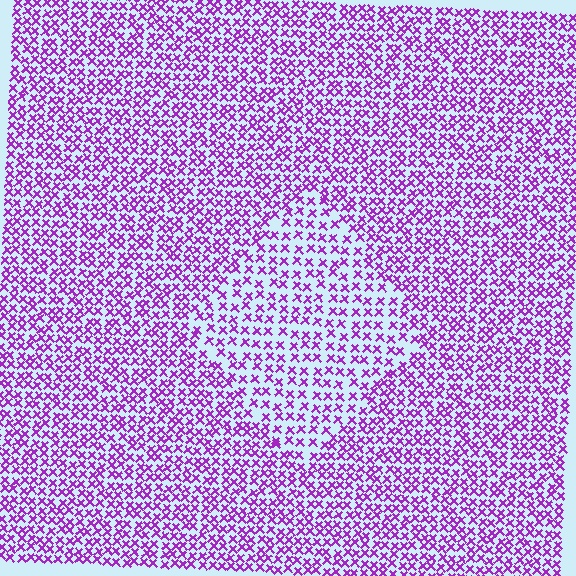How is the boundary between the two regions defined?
The boundary is defined by a change in element density (approximately 1.6x ratio). All elements are the same color, size, and shape.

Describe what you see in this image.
The image contains small purple elements arranged at two different densities. A diamond-shaped region is visible where the elements are less densely packed than the surrounding area.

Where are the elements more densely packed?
The elements are more densely packed outside the diamond boundary.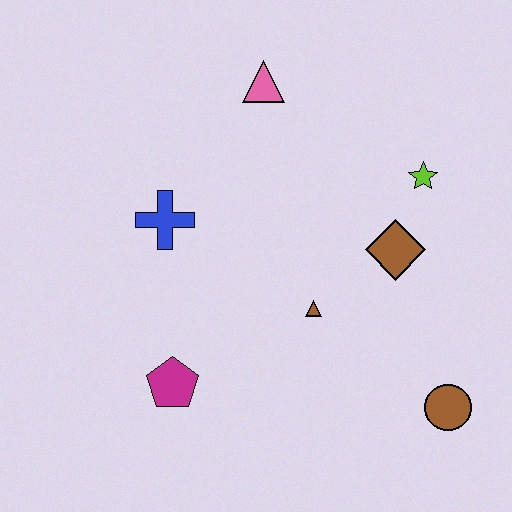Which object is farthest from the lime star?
The magenta pentagon is farthest from the lime star.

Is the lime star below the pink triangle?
Yes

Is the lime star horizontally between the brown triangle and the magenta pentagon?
No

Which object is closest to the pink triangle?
The blue cross is closest to the pink triangle.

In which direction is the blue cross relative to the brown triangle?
The blue cross is to the left of the brown triangle.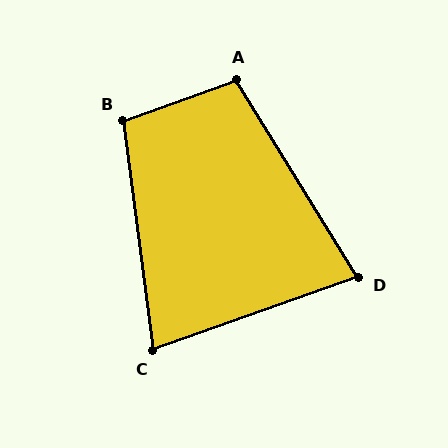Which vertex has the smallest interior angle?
D, at approximately 78 degrees.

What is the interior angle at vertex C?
Approximately 78 degrees (acute).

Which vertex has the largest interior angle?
B, at approximately 102 degrees.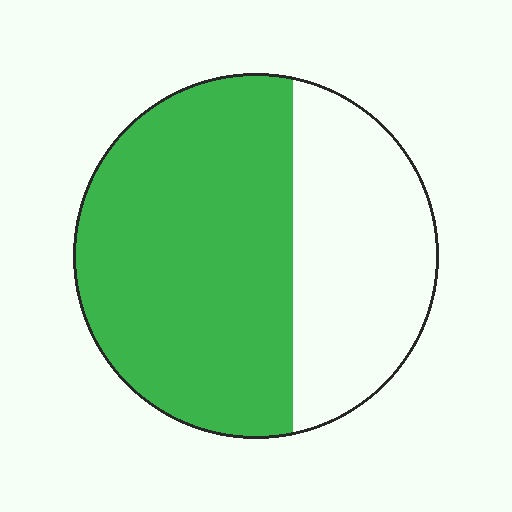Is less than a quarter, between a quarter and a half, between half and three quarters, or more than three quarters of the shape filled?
Between half and three quarters.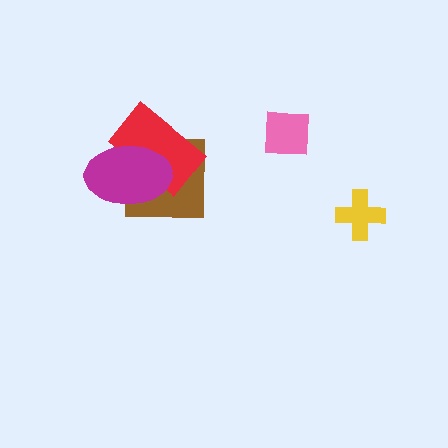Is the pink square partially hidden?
No, no other shape covers it.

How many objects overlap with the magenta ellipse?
2 objects overlap with the magenta ellipse.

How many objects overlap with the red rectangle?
2 objects overlap with the red rectangle.